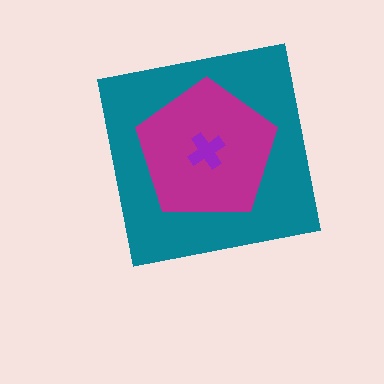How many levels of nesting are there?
3.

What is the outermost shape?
The teal square.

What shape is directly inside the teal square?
The magenta pentagon.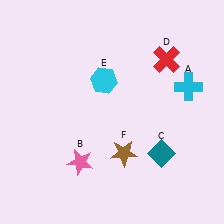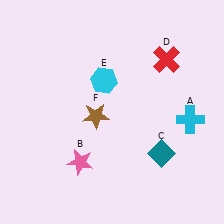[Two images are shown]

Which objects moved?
The objects that moved are: the cyan cross (A), the brown star (F).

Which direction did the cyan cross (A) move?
The cyan cross (A) moved down.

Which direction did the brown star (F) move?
The brown star (F) moved up.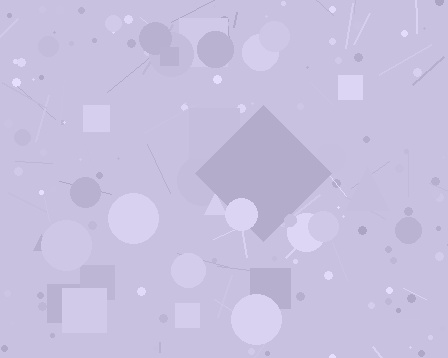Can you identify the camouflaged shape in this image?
The camouflaged shape is a diamond.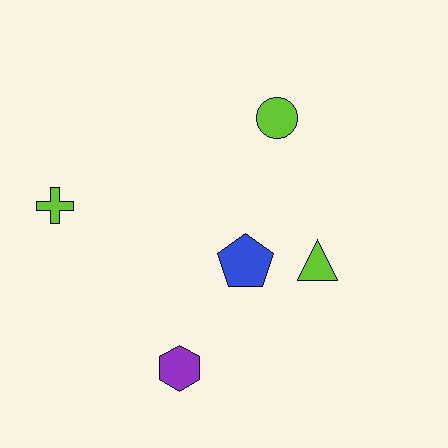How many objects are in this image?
There are 5 objects.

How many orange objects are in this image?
There are no orange objects.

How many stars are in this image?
There are no stars.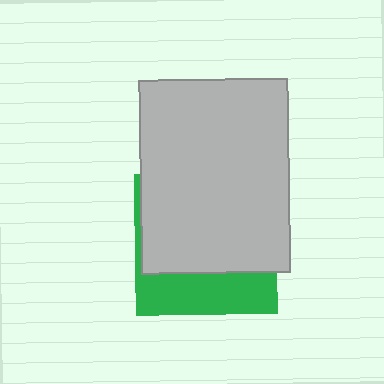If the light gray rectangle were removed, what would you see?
You would see the complete green square.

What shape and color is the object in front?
The object in front is a light gray rectangle.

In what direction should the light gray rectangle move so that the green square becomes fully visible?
The light gray rectangle should move up. That is the shortest direction to clear the overlap and leave the green square fully visible.